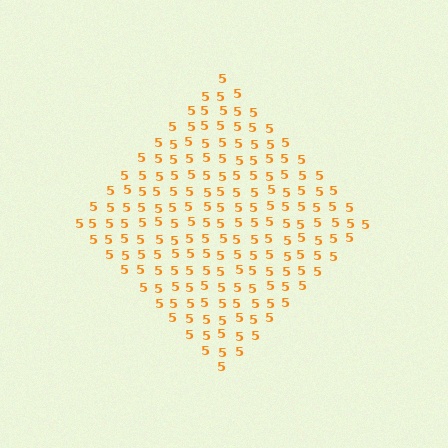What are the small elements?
The small elements are digit 5's.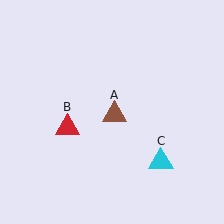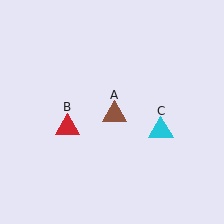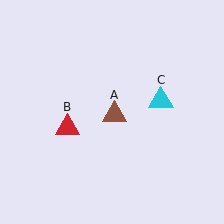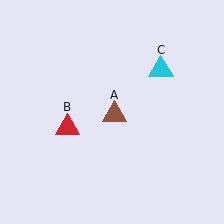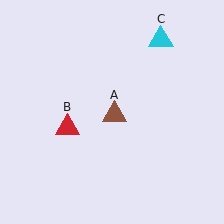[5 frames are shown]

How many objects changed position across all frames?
1 object changed position: cyan triangle (object C).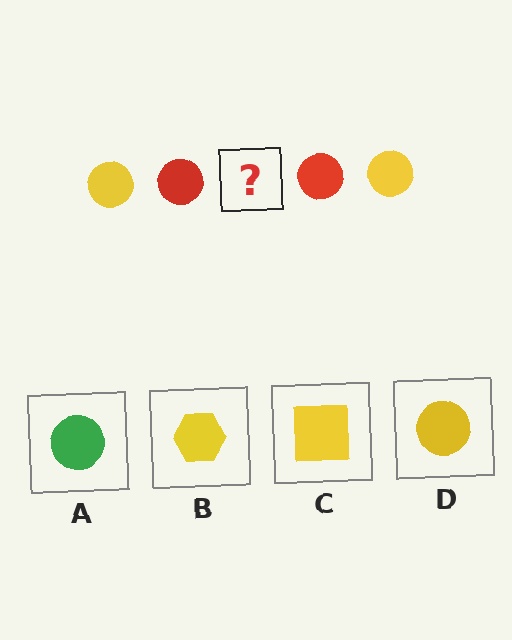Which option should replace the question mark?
Option D.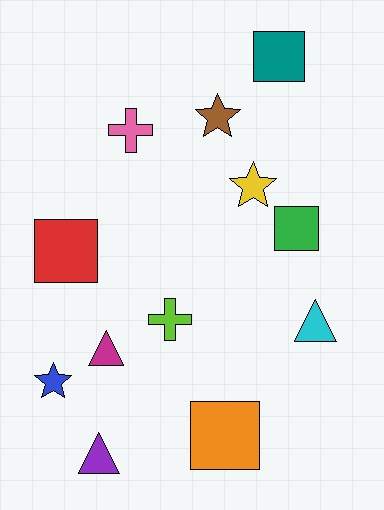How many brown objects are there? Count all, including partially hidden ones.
There is 1 brown object.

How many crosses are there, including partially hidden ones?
There are 2 crosses.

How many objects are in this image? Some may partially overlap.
There are 12 objects.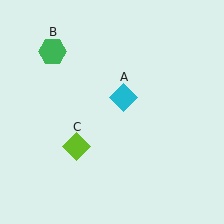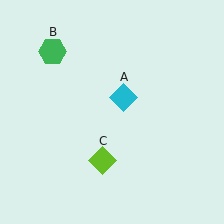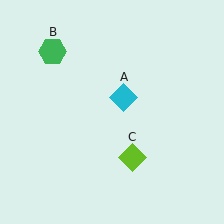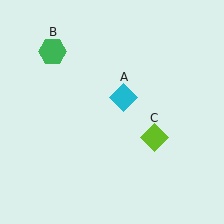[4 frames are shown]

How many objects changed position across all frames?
1 object changed position: lime diamond (object C).